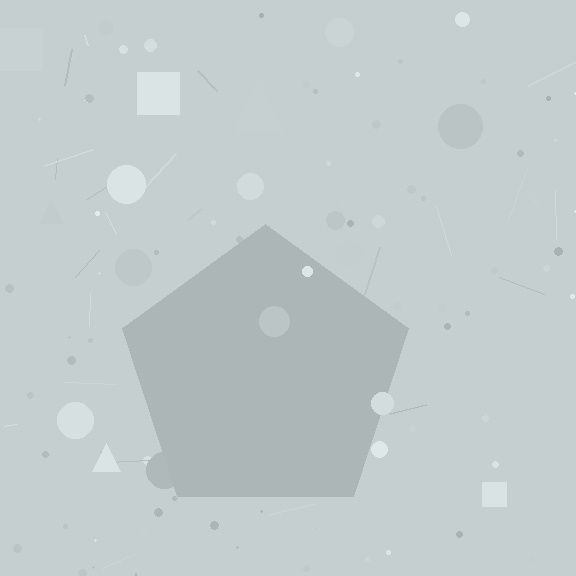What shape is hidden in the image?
A pentagon is hidden in the image.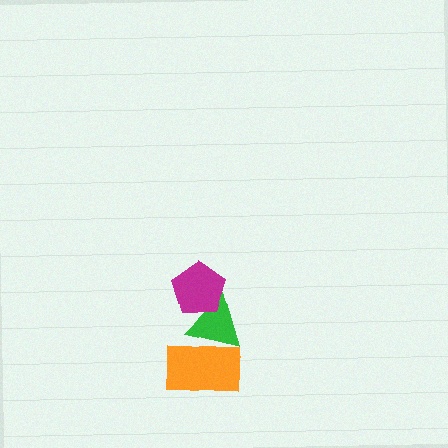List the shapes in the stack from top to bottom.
From top to bottom: the magenta pentagon, the green triangle, the orange rectangle.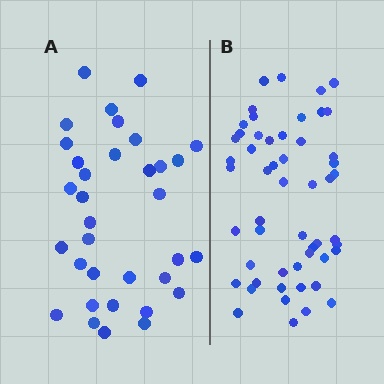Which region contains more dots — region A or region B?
Region B (the right region) has more dots.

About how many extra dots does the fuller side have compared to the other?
Region B has approximately 20 more dots than region A.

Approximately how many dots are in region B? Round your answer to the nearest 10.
About 50 dots. (The exact count is 53, which rounds to 50.)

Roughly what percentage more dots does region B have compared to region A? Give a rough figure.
About 55% more.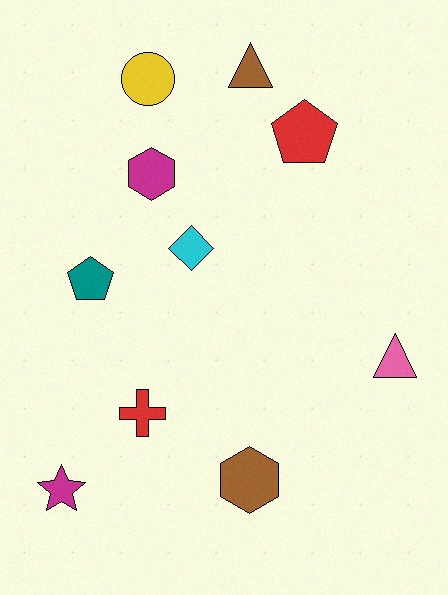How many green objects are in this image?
There are no green objects.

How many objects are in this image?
There are 10 objects.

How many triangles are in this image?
There are 2 triangles.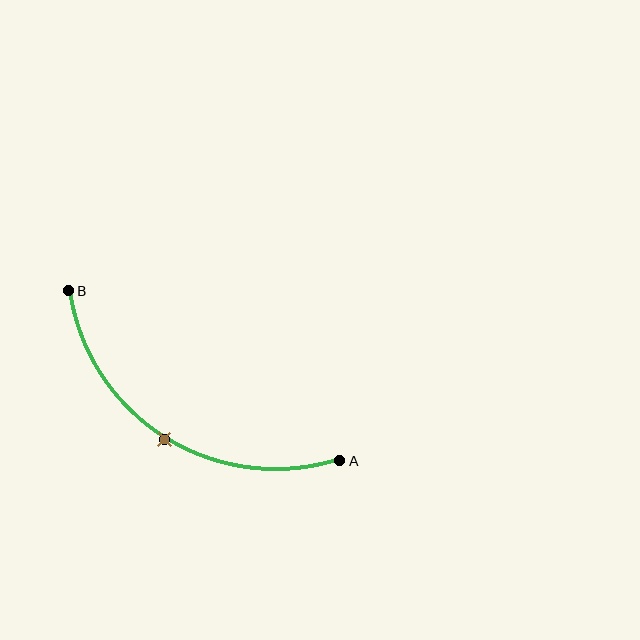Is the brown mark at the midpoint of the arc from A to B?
Yes. The brown mark lies on the arc at equal arc-length from both A and B — it is the arc midpoint.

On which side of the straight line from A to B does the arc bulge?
The arc bulges below the straight line connecting A and B.